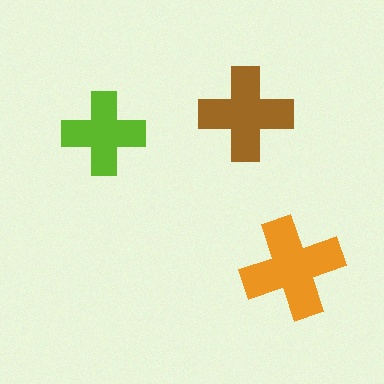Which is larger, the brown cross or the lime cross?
The brown one.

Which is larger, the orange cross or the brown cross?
The orange one.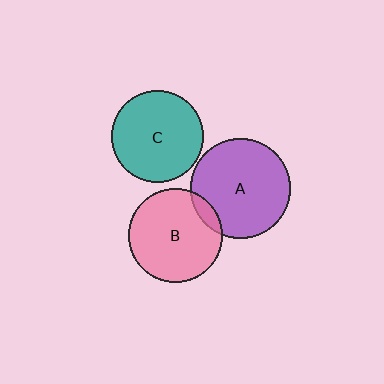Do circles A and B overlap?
Yes.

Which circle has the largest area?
Circle A (purple).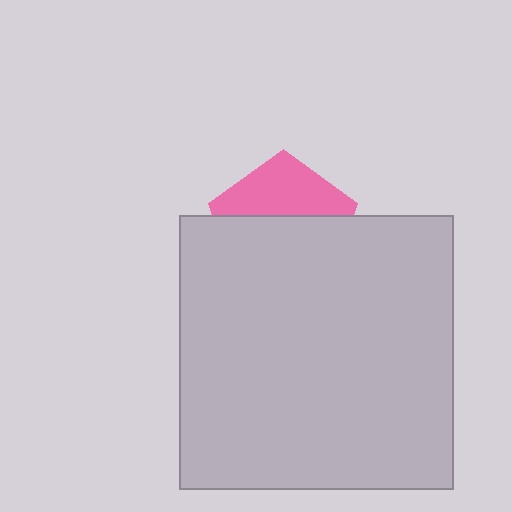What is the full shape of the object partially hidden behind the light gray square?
The partially hidden object is a pink pentagon.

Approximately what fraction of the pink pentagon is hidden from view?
Roughly 61% of the pink pentagon is hidden behind the light gray square.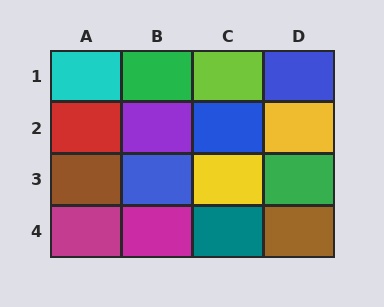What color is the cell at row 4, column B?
Magenta.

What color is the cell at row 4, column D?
Brown.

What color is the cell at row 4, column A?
Magenta.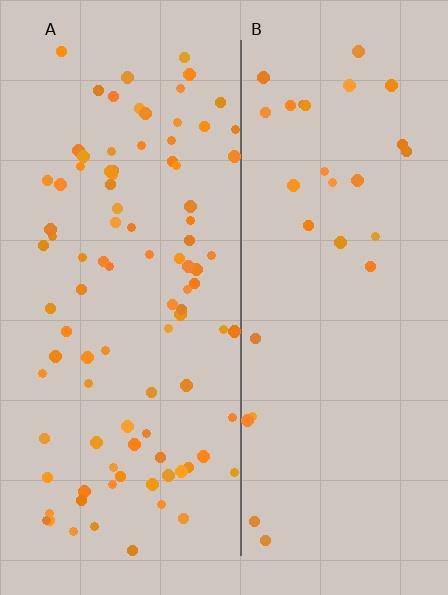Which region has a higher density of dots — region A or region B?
A (the left).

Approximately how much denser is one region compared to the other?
Approximately 3.2× — region A over region B.